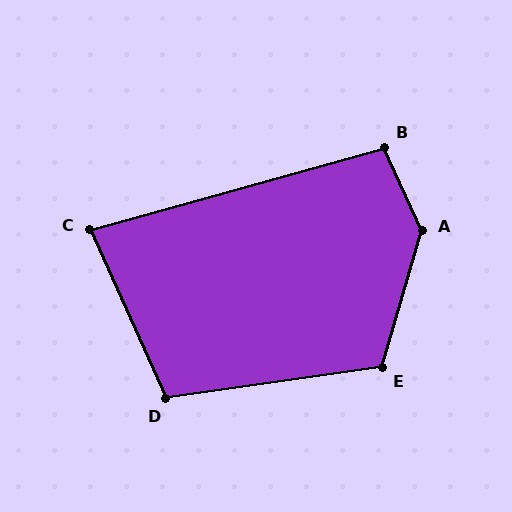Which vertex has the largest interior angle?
A, at approximately 139 degrees.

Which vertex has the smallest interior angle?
C, at approximately 81 degrees.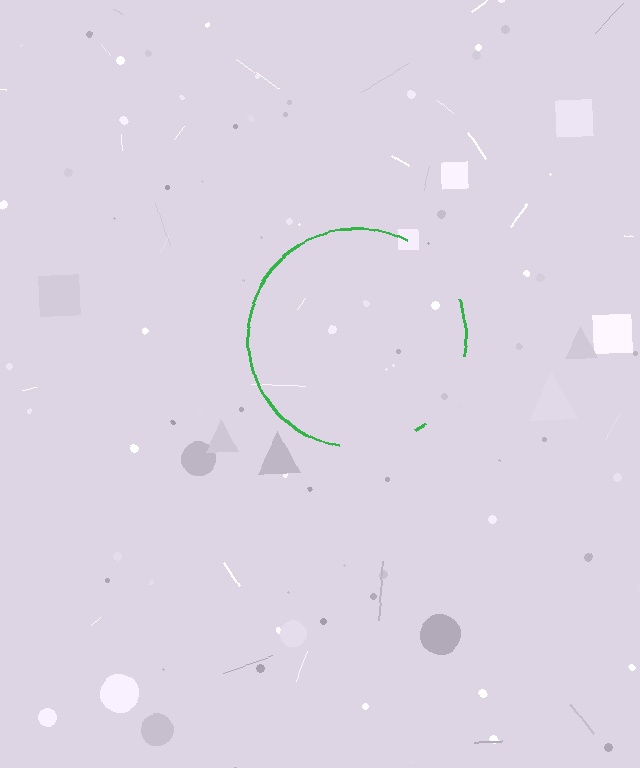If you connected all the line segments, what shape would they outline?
They would outline a circle.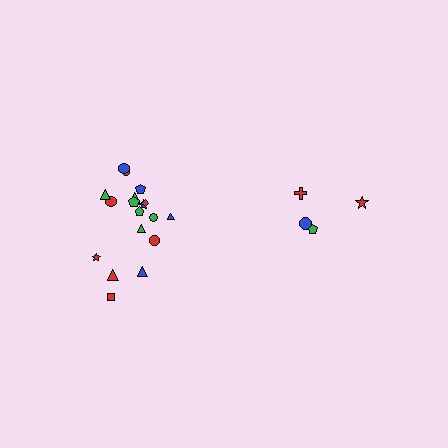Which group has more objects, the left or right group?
The left group.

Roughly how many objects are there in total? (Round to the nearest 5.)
Roughly 20 objects in total.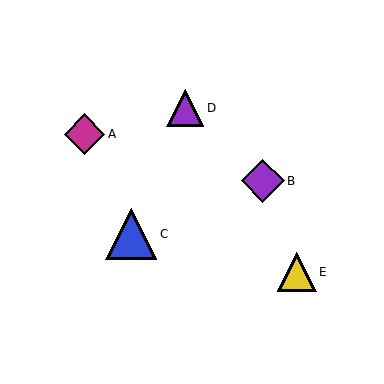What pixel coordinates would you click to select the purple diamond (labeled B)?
Click at (263, 181) to select the purple diamond B.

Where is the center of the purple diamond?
The center of the purple diamond is at (263, 181).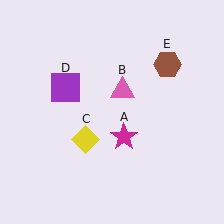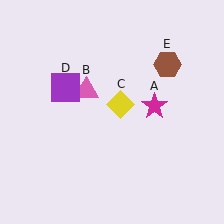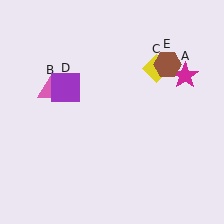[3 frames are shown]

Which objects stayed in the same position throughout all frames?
Purple square (object D) and brown hexagon (object E) remained stationary.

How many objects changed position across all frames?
3 objects changed position: magenta star (object A), pink triangle (object B), yellow diamond (object C).